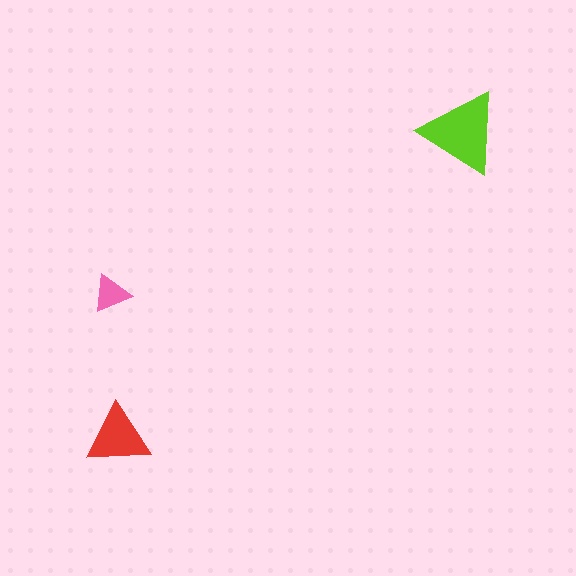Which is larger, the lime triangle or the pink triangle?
The lime one.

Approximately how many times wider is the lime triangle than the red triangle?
About 1.5 times wider.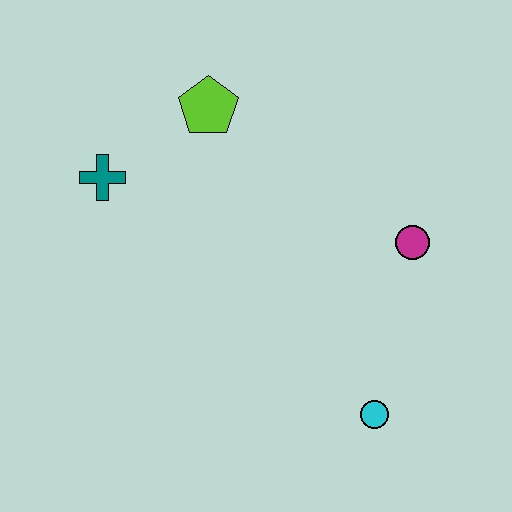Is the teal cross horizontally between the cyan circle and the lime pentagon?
No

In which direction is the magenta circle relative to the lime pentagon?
The magenta circle is to the right of the lime pentagon.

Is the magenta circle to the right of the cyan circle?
Yes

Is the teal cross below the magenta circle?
No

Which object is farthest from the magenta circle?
The teal cross is farthest from the magenta circle.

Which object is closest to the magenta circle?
The cyan circle is closest to the magenta circle.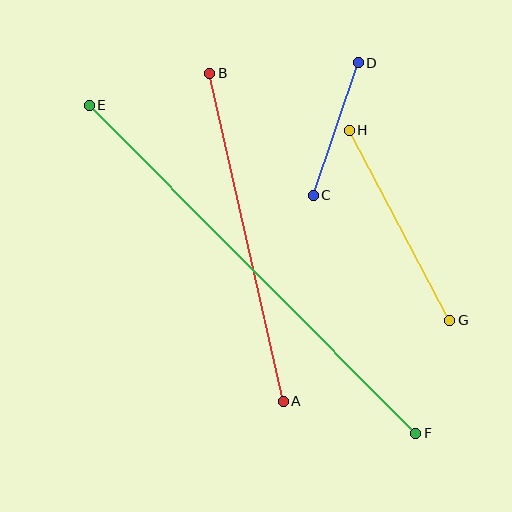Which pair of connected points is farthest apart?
Points E and F are farthest apart.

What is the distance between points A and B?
The distance is approximately 336 pixels.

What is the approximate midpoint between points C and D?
The midpoint is at approximately (336, 129) pixels.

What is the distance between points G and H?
The distance is approximately 215 pixels.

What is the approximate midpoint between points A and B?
The midpoint is at approximately (247, 237) pixels.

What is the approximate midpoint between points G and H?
The midpoint is at approximately (400, 225) pixels.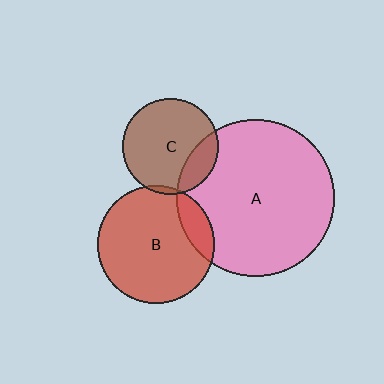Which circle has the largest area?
Circle A (pink).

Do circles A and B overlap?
Yes.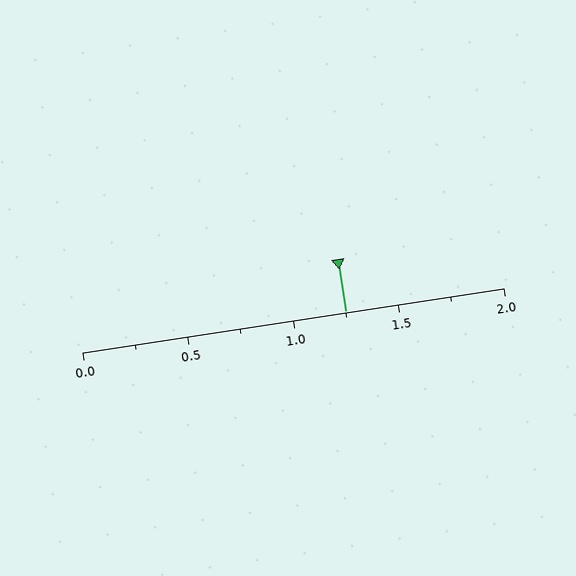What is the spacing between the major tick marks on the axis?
The major ticks are spaced 0.5 apart.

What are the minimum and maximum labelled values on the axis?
The axis runs from 0.0 to 2.0.